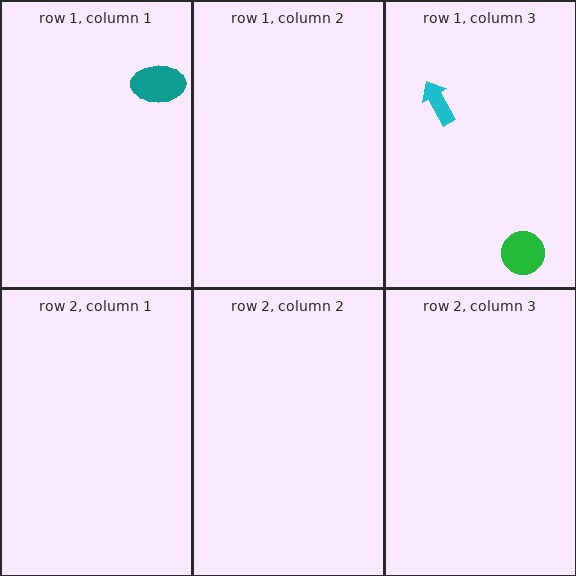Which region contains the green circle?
The row 1, column 3 region.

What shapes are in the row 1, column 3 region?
The cyan arrow, the green circle.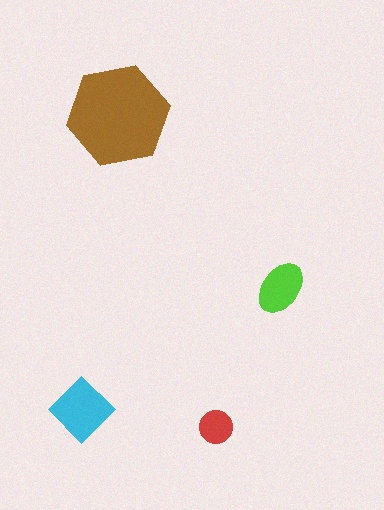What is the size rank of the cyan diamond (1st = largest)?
2nd.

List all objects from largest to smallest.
The brown hexagon, the cyan diamond, the lime ellipse, the red circle.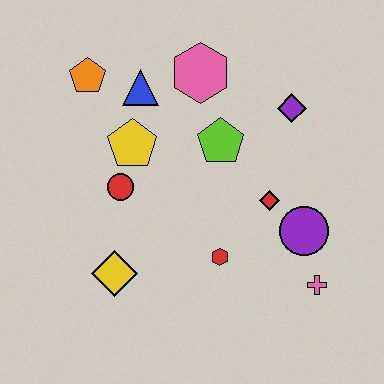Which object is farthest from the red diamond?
The orange pentagon is farthest from the red diamond.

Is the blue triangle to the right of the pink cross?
No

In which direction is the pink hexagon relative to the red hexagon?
The pink hexagon is above the red hexagon.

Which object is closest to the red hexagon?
The red diamond is closest to the red hexagon.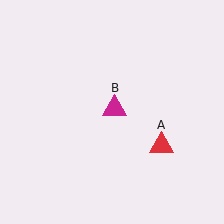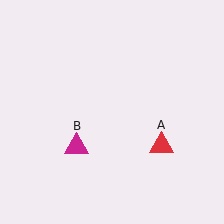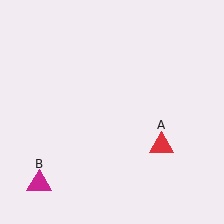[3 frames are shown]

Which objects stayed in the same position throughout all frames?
Red triangle (object A) remained stationary.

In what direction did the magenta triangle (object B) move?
The magenta triangle (object B) moved down and to the left.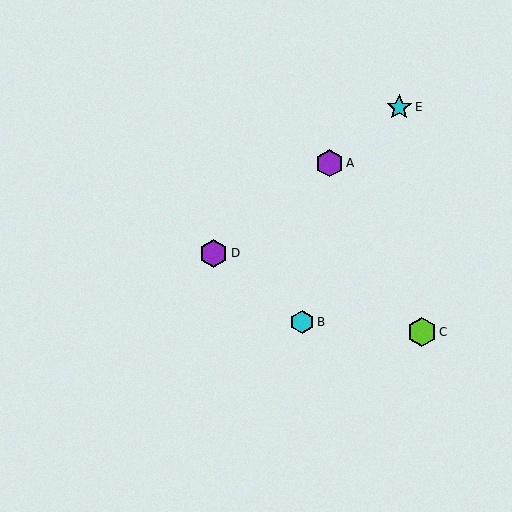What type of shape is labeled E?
Shape E is a cyan star.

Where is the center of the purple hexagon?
The center of the purple hexagon is at (329, 163).